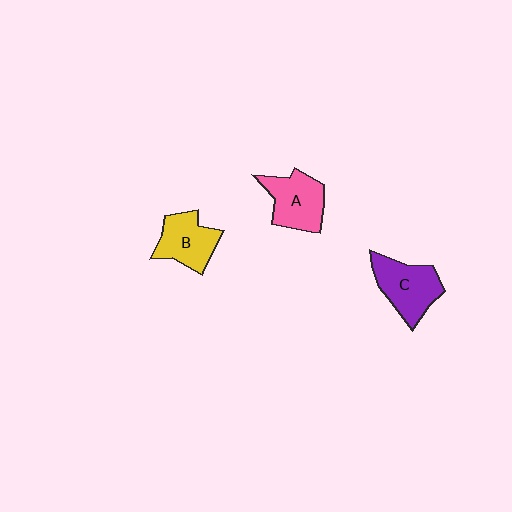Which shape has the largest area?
Shape C (purple).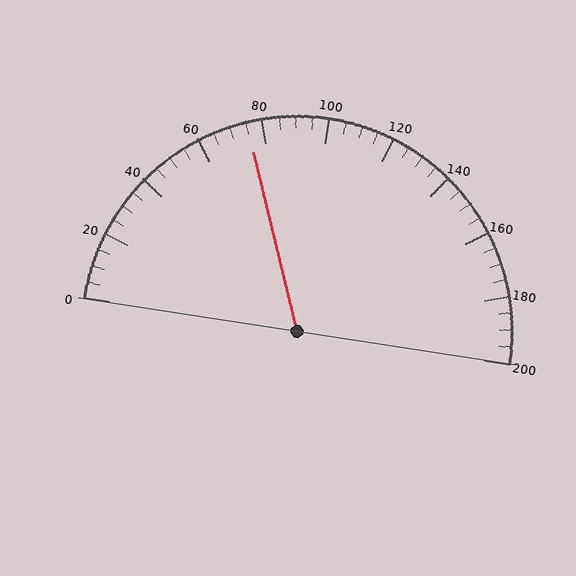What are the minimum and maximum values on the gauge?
The gauge ranges from 0 to 200.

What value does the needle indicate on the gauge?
The needle indicates approximately 75.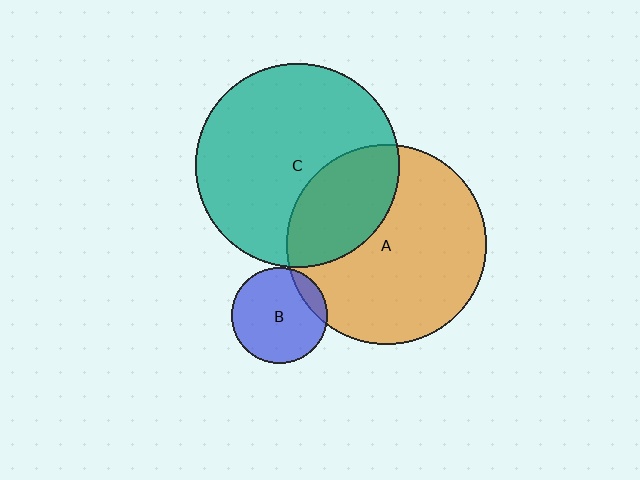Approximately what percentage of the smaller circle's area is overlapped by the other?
Approximately 15%.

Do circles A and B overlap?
Yes.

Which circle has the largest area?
Circle C (teal).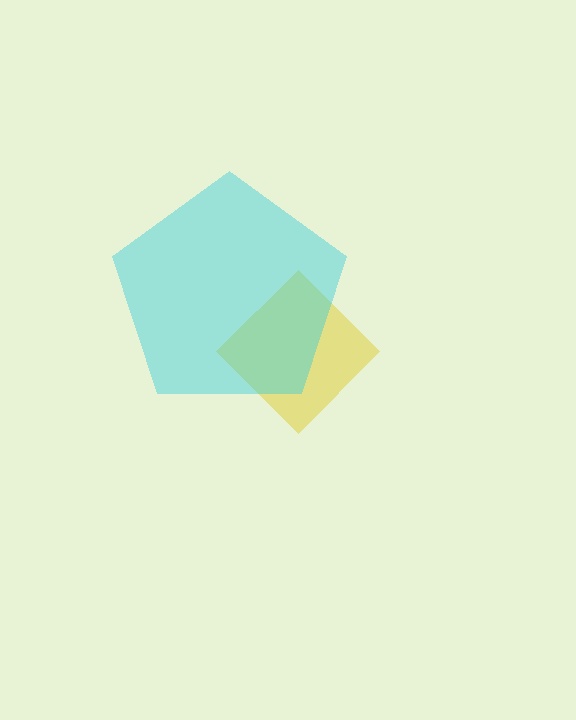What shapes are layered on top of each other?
The layered shapes are: a yellow diamond, a cyan pentagon.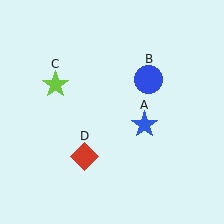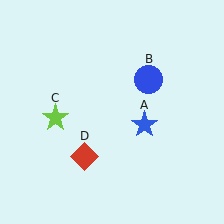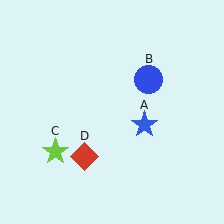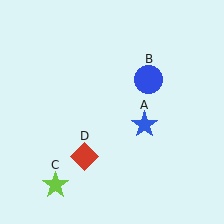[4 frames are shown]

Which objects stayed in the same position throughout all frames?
Blue star (object A) and blue circle (object B) and red diamond (object D) remained stationary.